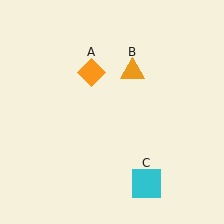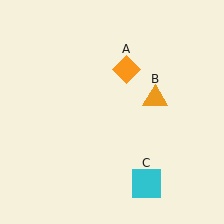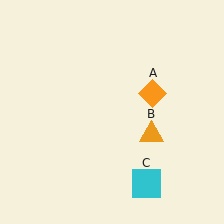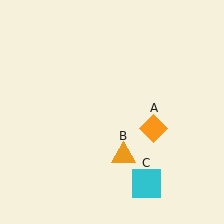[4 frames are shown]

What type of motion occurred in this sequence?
The orange diamond (object A), orange triangle (object B) rotated clockwise around the center of the scene.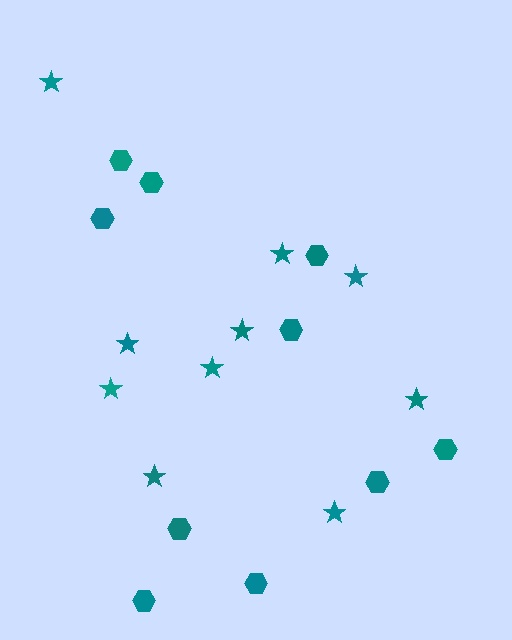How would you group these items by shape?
There are 2 groups: one group of stars (10) and one group of hexagons (10).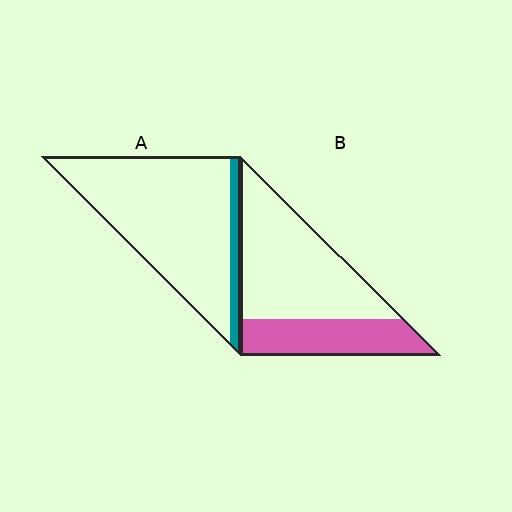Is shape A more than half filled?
No.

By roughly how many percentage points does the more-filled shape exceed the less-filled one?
By roughly 25 percentage points (B over A).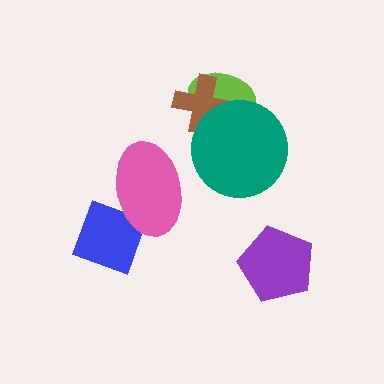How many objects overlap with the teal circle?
2 objects overlap with the teal circle.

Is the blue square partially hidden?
Yes, it is partially covered by another shape.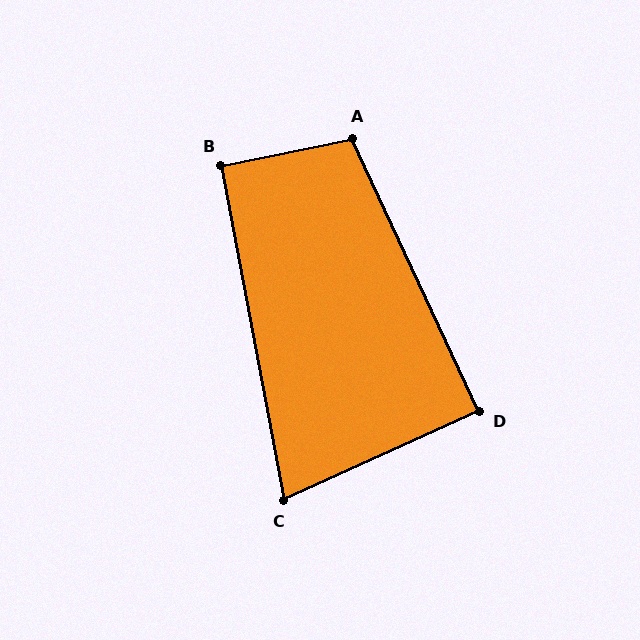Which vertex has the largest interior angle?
A, at approximately 104 degrees.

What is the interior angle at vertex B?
Approximately 91 degrees (approximately right).